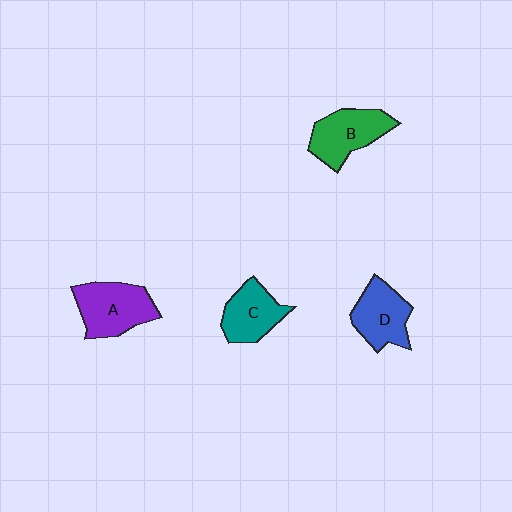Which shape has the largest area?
Shape A (purple).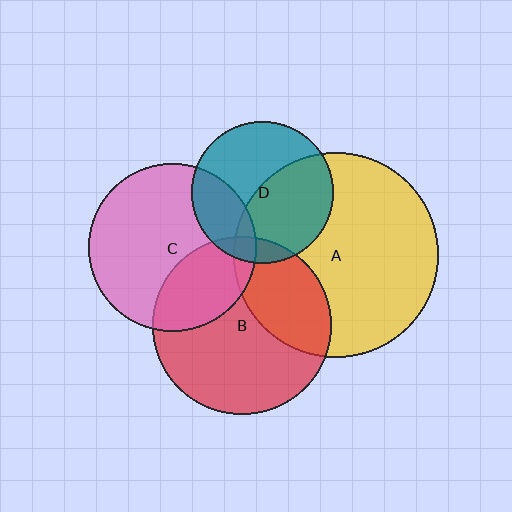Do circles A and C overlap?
Yes.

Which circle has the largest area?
Circle A (yellow).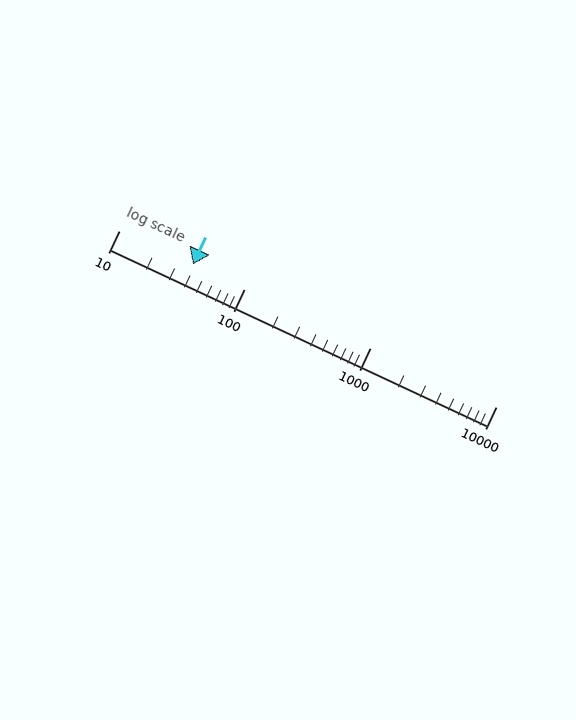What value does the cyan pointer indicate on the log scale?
The pointer indicates approximately 39.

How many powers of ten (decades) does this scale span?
The scale spans 3 decades, from 10 to 10000.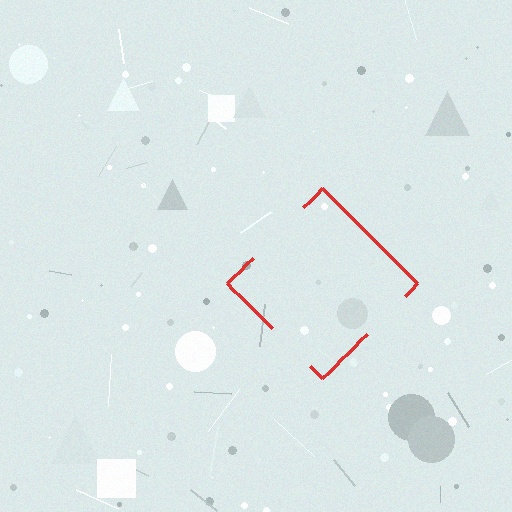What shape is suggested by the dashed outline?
The dashed outline suggests a diamond.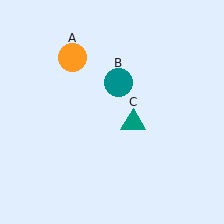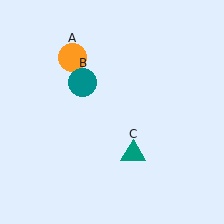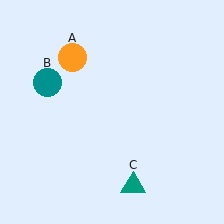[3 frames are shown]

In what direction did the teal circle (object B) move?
The teal circle (object B) moved left.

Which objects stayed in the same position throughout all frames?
Orange circle (object A) remained stationary.